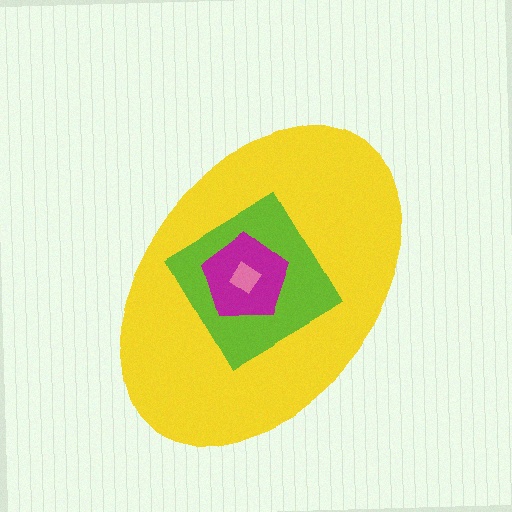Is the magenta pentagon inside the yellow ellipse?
Yes.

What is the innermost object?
The pink diamond.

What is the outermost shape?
The yellow ellipse.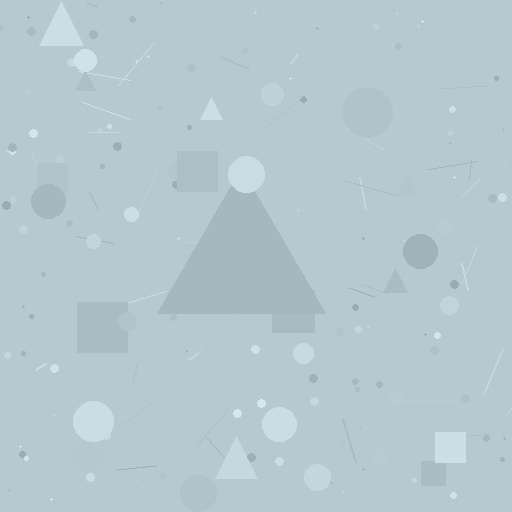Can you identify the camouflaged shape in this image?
The camouflaged shape is a triangle.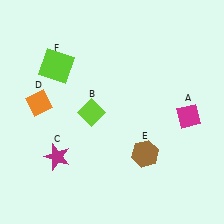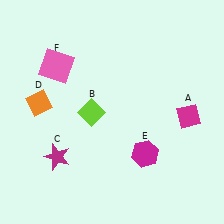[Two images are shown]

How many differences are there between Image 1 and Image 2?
There are 2 differences between the two images.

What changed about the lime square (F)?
In Image 1, F is lime. In Image 2, it changed to pink.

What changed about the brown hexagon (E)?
In Image 1, E is brown. In Image 2, it changed to magenta.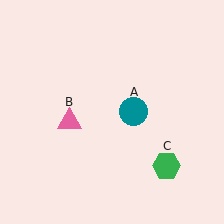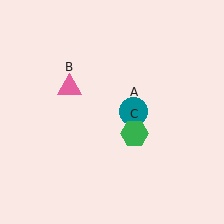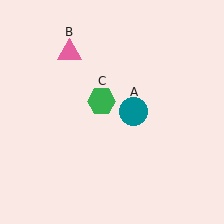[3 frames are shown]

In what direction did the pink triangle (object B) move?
The pink triangle (object B) moved up.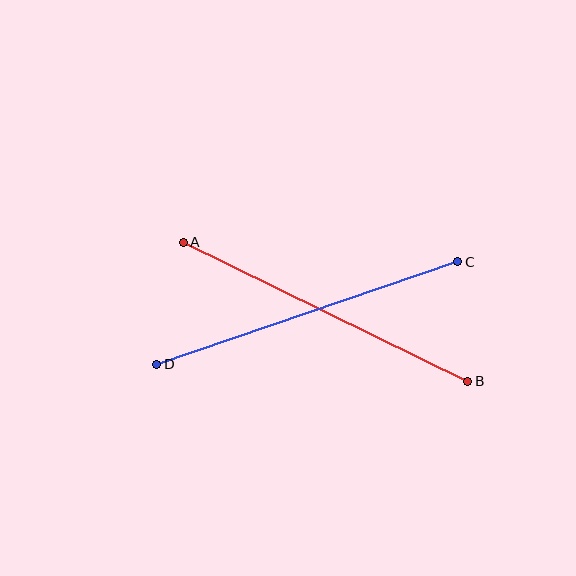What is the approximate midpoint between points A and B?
The midpoint is at approximately (325, 312) pixels.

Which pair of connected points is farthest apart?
Points C and D are farthest apart.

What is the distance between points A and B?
The distance is approximately 317 pixels.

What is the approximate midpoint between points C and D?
The midpoint is at approximately (307, 313) pixels.